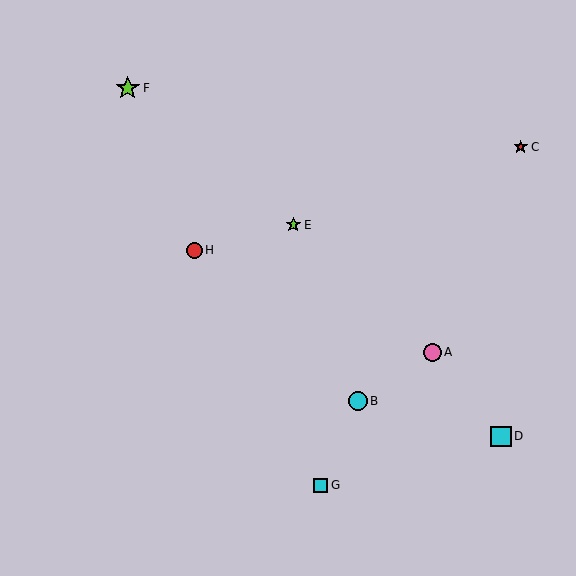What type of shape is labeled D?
Shape D is a cyan square.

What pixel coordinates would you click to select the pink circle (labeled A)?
Click at (432, 352) to select the pink circle A.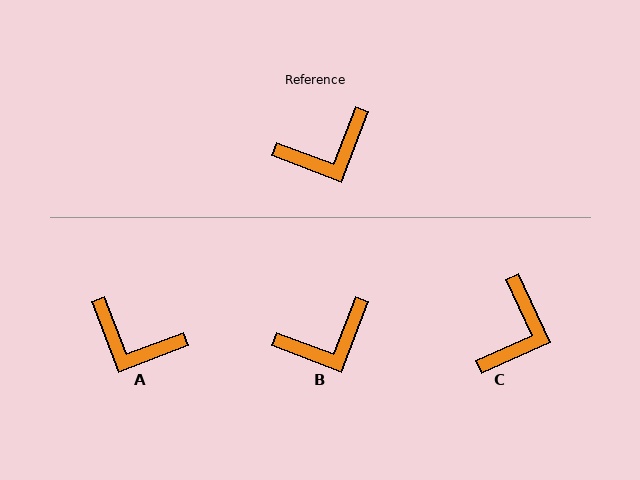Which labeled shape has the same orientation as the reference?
B.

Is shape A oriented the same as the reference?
No, it is off by about 48 degrees.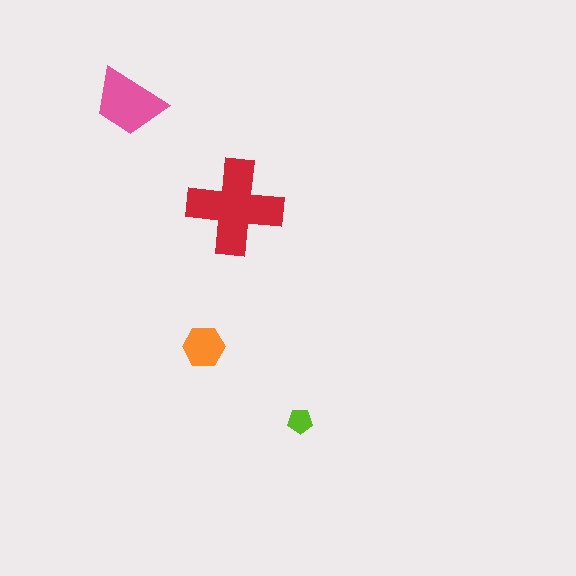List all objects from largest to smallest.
The red cross, the pink trapezoid, the orange hexagon, the lime pentagon.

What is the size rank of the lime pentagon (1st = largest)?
4th.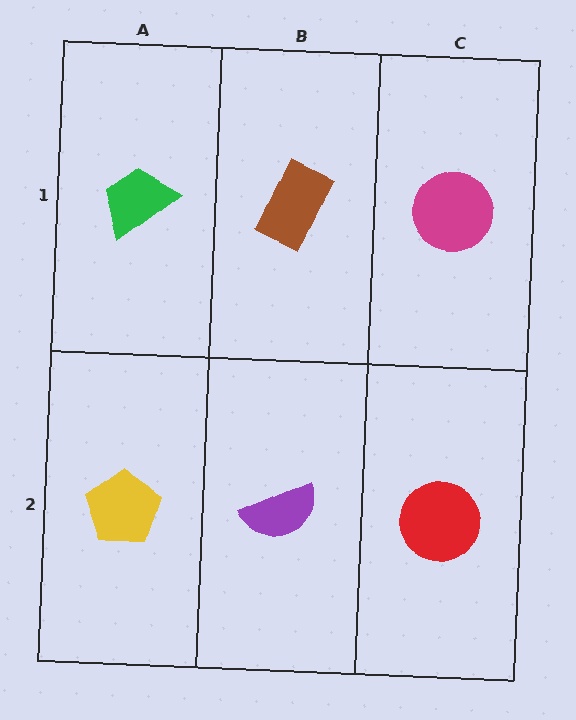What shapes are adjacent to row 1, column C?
A red circle (row 2, column C), a brown rectangle (row 1, column B).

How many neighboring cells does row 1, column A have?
2.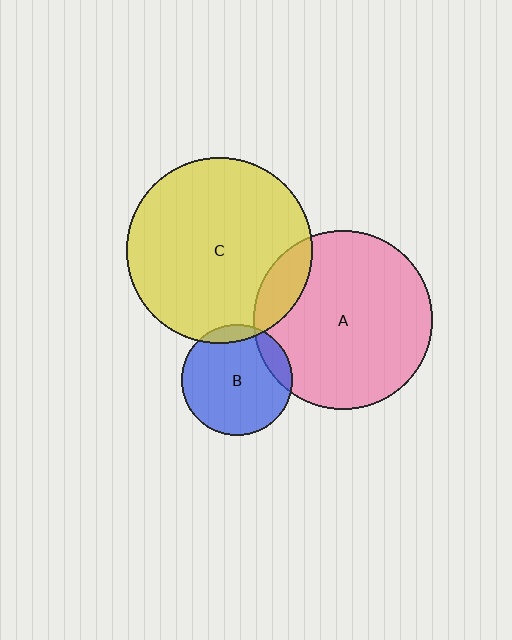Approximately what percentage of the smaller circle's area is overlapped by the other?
Approximately 10%.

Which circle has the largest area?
Circle C (yellow).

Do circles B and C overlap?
Yes.